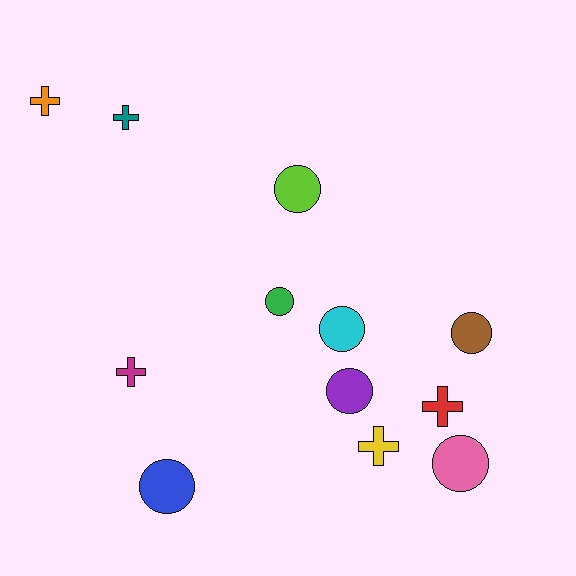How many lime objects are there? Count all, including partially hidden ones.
There is 1 lime object.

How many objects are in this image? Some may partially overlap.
There are 12 objects.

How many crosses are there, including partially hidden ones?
There are 5 crosses.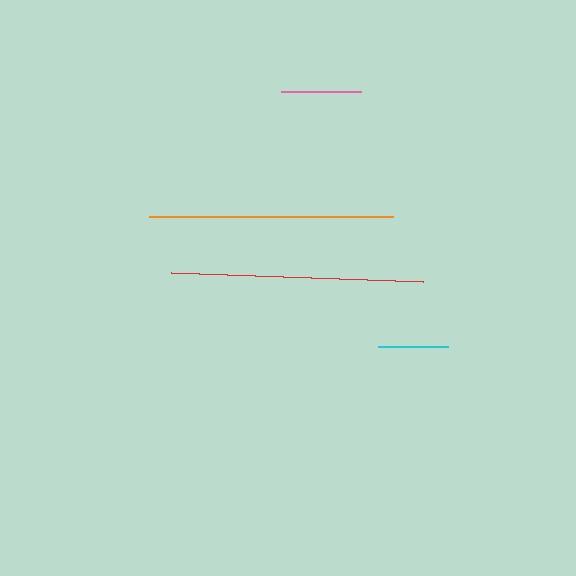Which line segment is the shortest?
The cyan line is the shortest at approximately 70 pixels.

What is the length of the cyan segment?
The cyan segment is approximately 70 pixels long.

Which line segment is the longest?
The red line is the longest at approximately 252 pixels.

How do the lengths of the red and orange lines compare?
The red and orange lines are approximately the same length.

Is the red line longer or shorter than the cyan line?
The red line is longer than the cyan line.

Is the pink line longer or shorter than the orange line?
The orange line is longer than the pink line.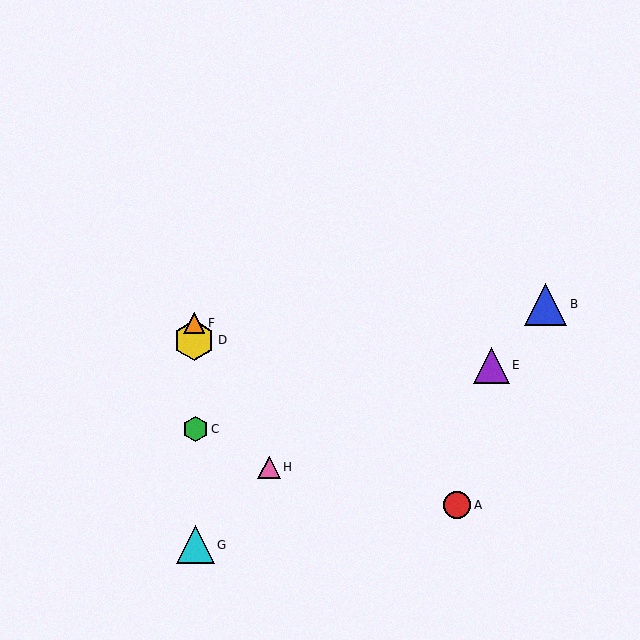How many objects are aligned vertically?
4 objects (C, D, F, G) are aligned vertically.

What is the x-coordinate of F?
Object F is at x≈194.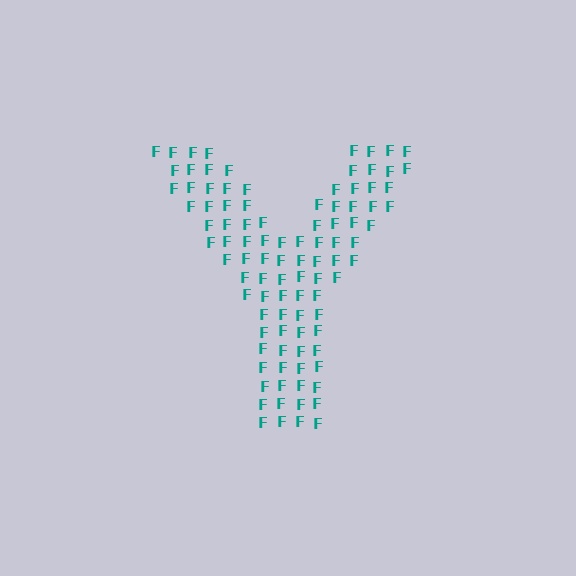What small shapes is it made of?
It is made of small letter F's.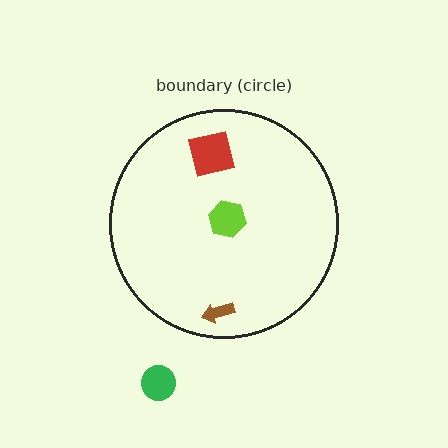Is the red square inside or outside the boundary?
Inside.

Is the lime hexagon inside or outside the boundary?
Inside.